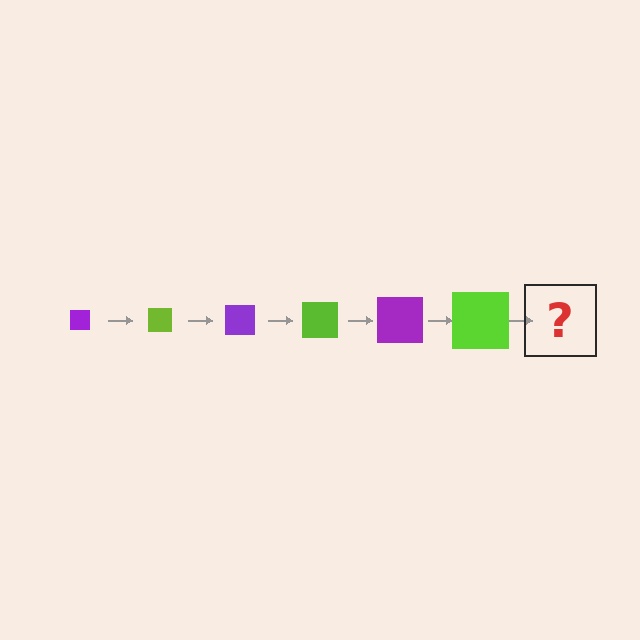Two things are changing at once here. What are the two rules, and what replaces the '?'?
The two rules are that the square grows larger each step and the color cycles through purple and lime. The '?' should be a purple square, larger than the previous one.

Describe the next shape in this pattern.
It should be a purple square, larger than the previous one.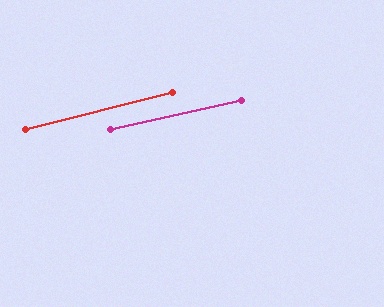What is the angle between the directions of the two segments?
Approximately 2 degrees.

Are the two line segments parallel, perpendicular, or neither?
Parallel — their directions differ by only 1.6°.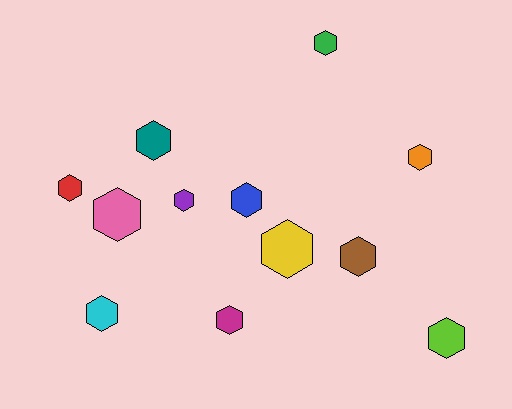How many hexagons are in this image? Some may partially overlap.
There are 12 hexagons.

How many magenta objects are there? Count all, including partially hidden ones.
There is 1 magenta object.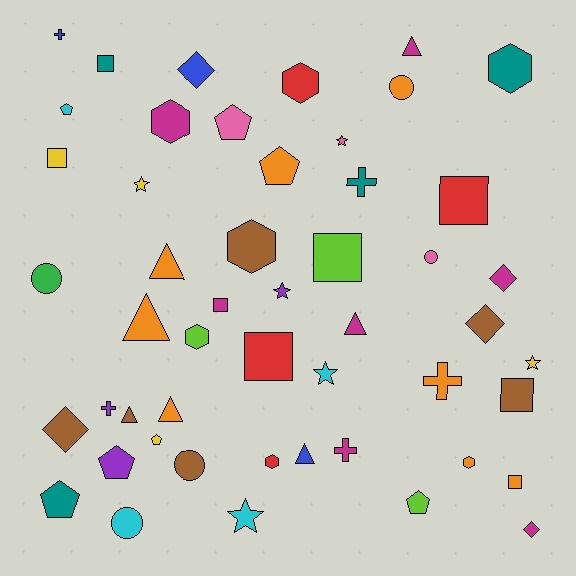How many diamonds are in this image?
There are 5 diamonds.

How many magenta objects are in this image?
There are 7 magenta objects.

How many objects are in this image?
There are 50 objects.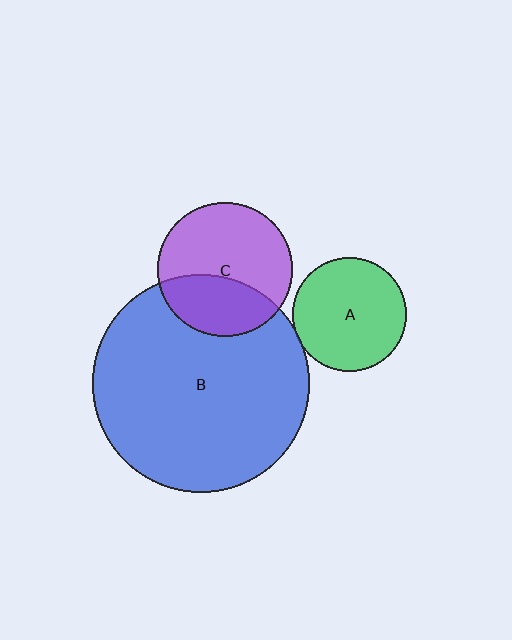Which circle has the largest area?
Circle B (blue).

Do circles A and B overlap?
Yes.